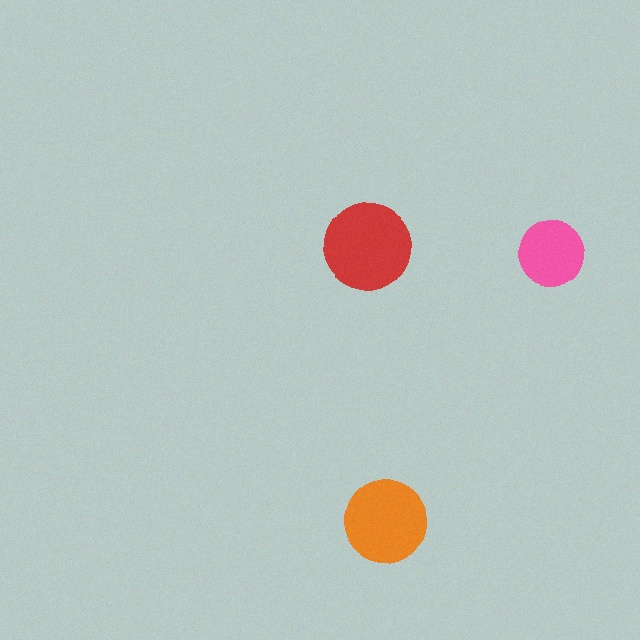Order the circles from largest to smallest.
the red one, the orange one, the pink one.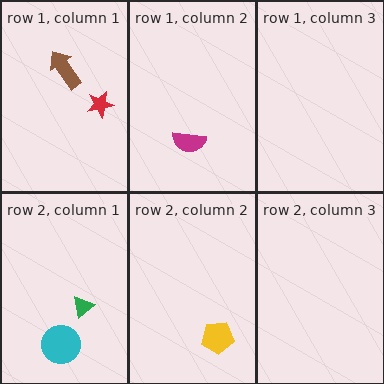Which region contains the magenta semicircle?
The row 1, column 2 region.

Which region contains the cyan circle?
The row 2, column 1 region.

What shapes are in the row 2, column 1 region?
The green triangle, the cyan circle.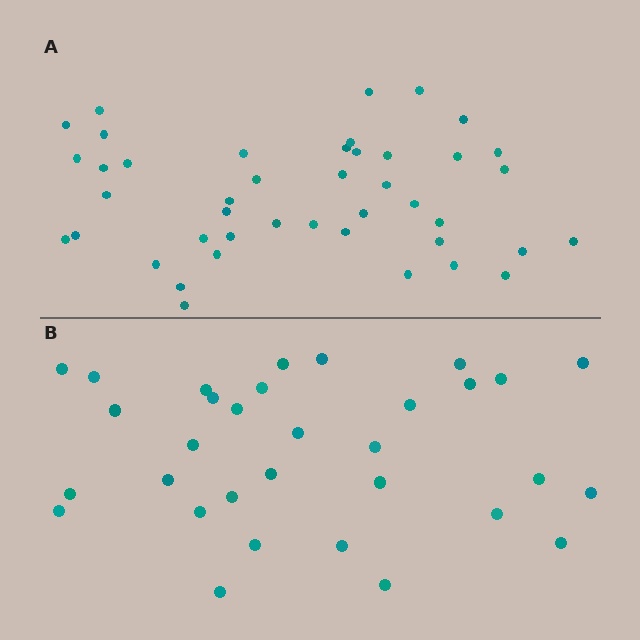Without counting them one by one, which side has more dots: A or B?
Region A (the top region) has more dots.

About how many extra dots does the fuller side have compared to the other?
Region A has roughly 12 or so more dots than region B.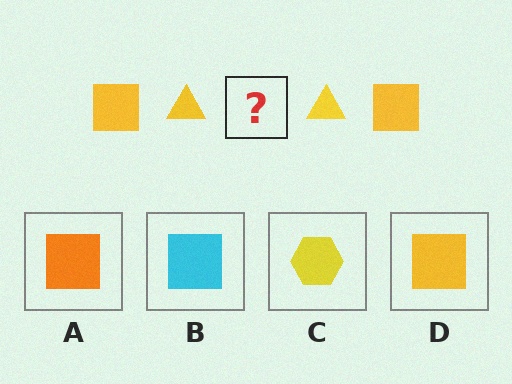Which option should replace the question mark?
Option D.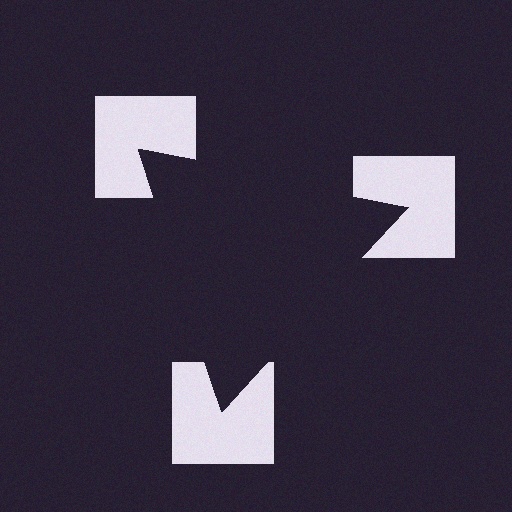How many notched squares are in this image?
There are 3 — one at each vertex of the illusory triangle.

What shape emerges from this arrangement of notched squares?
An illusory triangle — its edges are inferred from the aligned wedge cuts in the notched squares, not physically drawn.